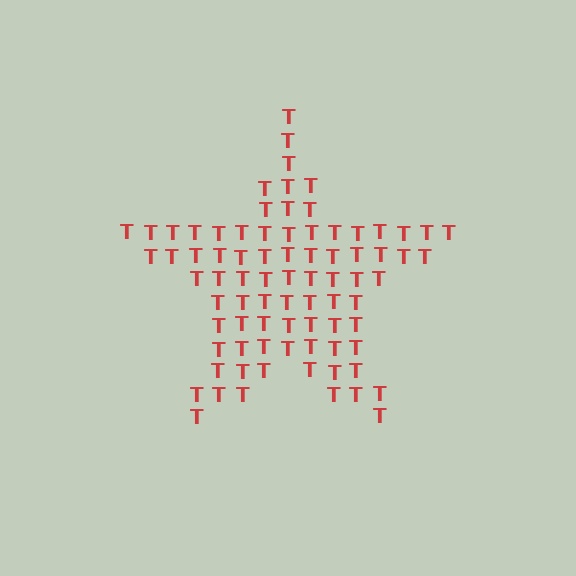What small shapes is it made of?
It is made of small letter T's.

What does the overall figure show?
The overall figure shows a star.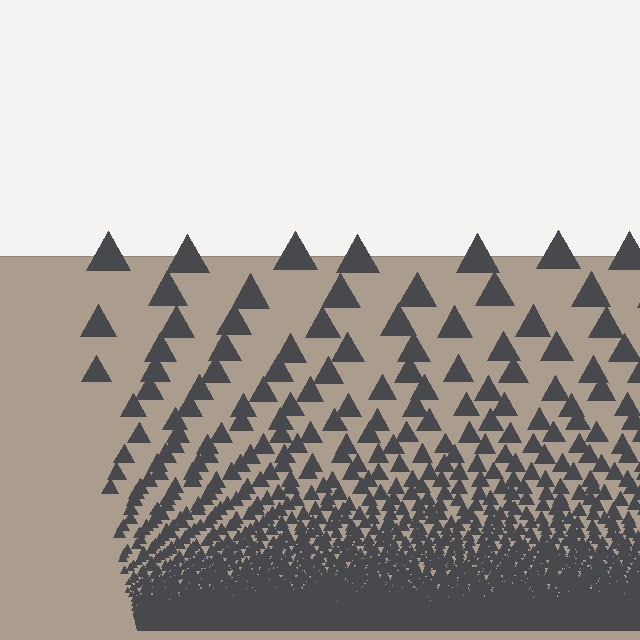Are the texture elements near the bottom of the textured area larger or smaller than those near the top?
Smaller. The gradient is inverted — elements near the bottom are smaller and denser.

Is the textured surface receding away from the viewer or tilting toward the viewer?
The surface appears to tilt toward the viewer. Texture elements get larger and sparser toward the top.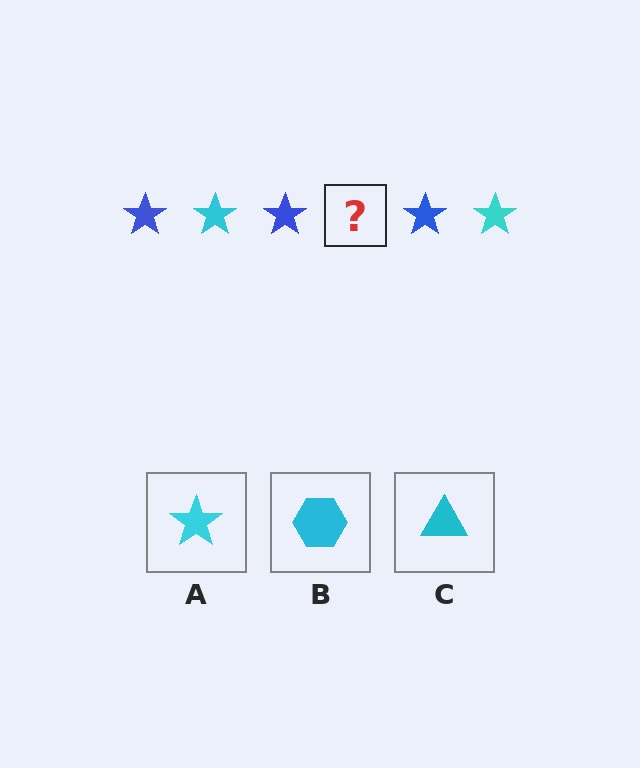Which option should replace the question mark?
Option A.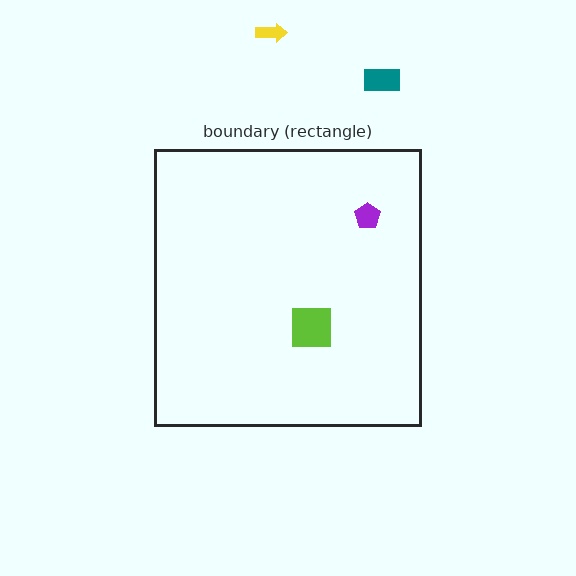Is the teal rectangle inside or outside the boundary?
Outside.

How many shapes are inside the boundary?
2 inside, 2 outside.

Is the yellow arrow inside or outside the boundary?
Outside.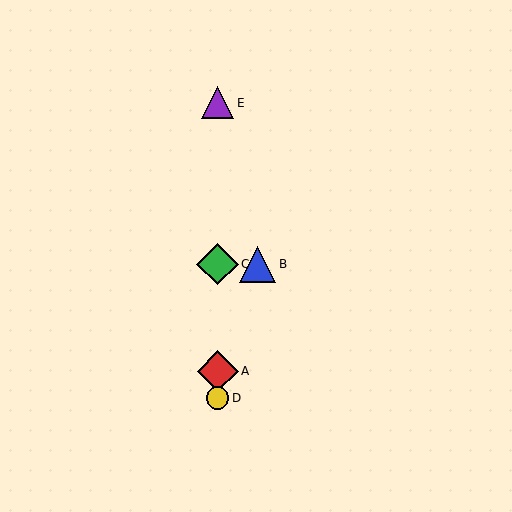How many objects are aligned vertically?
4 objects (A, C, D, E) are aligned vertically.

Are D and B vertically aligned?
No, D is at x≈218 and B is at x≈258.